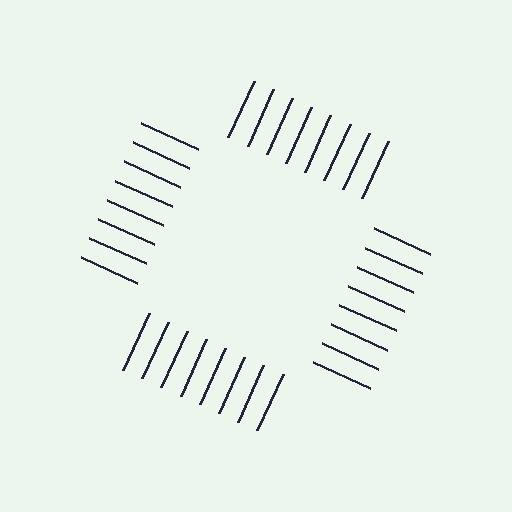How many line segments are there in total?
32 — 8 along each of the 4 edges.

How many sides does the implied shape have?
4 sides — the line-ends trace a square.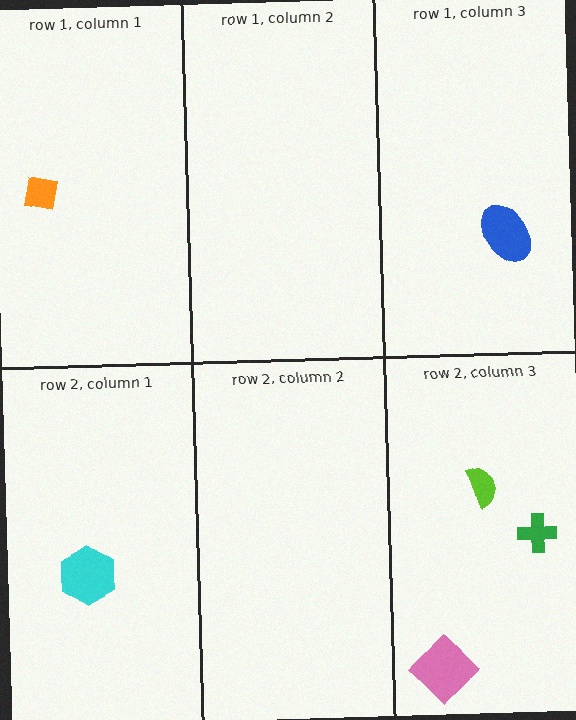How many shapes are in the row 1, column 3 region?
1.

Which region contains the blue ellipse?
The row 1, column 3 region.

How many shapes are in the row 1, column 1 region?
1.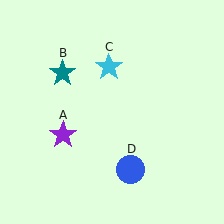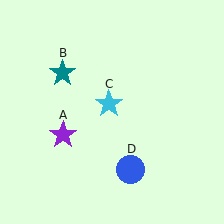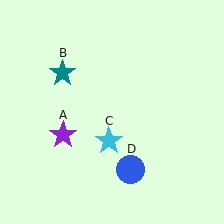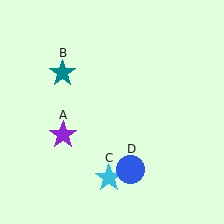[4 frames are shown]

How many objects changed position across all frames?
1 object changed position: cyan star (object C).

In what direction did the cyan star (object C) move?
The cyan star (object C) moved down.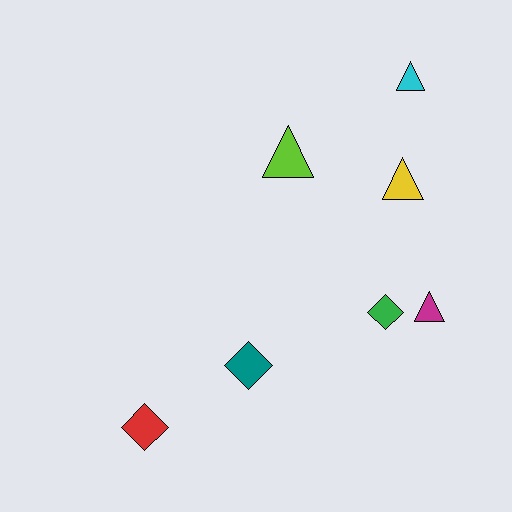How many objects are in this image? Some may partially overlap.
There are 7 objects.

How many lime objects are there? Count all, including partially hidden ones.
There is 1 lime object.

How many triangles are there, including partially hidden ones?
There are 4 triangles.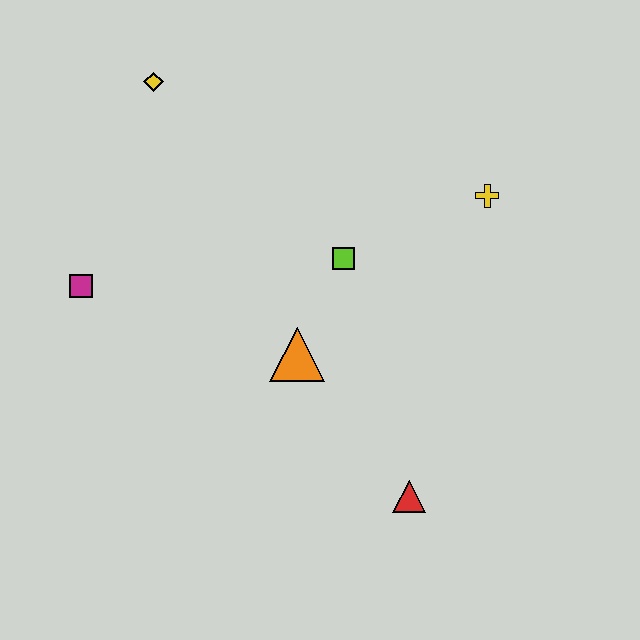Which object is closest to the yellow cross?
The lime square is closest to the yellow cross.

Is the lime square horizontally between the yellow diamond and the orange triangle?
No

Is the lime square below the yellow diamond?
Yes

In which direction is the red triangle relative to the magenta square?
The red triangle is to the right of the magenta square.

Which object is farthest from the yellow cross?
The magenta square is farthest from the yellow cross.